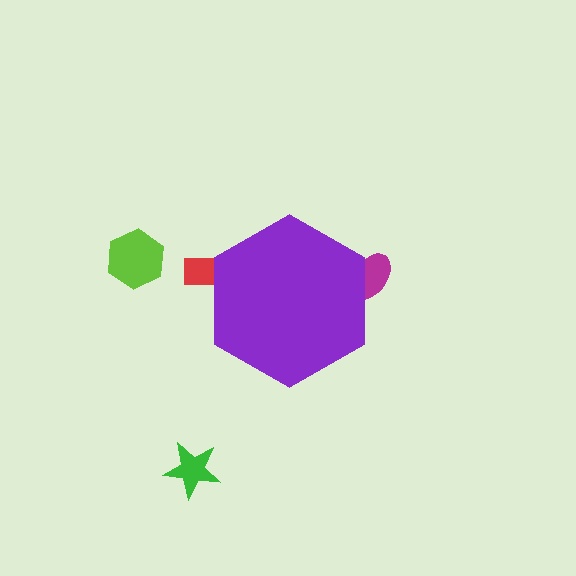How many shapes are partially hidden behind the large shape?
2 shapes are partially hidden.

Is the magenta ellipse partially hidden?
Yes, the magenta ellipse is partially hidden behind the purple hexagon.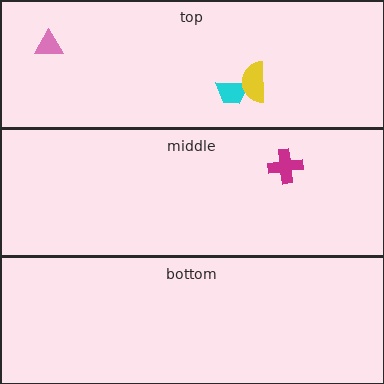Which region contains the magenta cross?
The middle region.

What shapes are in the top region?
The cyan trapezoid, the pink triangle, the yellow semicircle.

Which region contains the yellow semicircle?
The top region.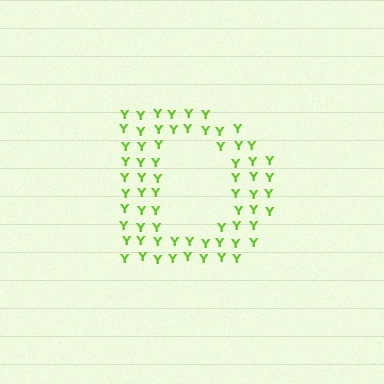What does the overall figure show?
The overall figure shows the letter D.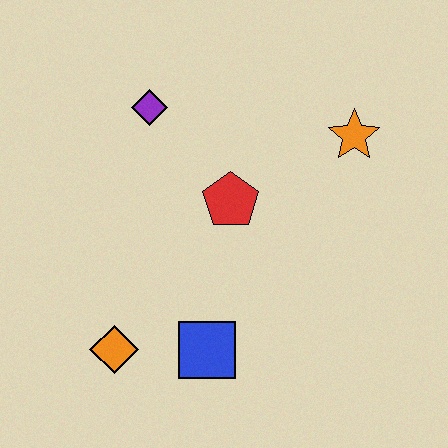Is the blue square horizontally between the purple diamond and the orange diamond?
No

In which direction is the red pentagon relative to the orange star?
The red pentagon is to the left of the orange star.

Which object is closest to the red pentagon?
The purple diamond is closest to the red pentagon.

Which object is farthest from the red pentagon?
The orange diamond is farthest from the red pentagon.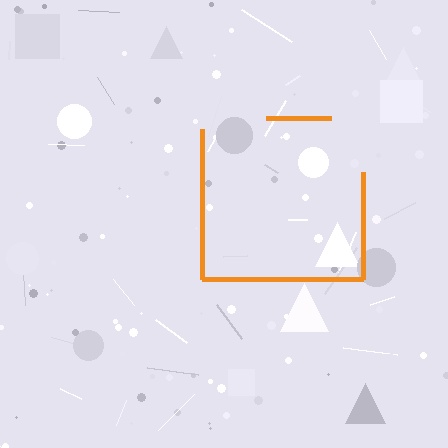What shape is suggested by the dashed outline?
The dashed outline suggests a square.